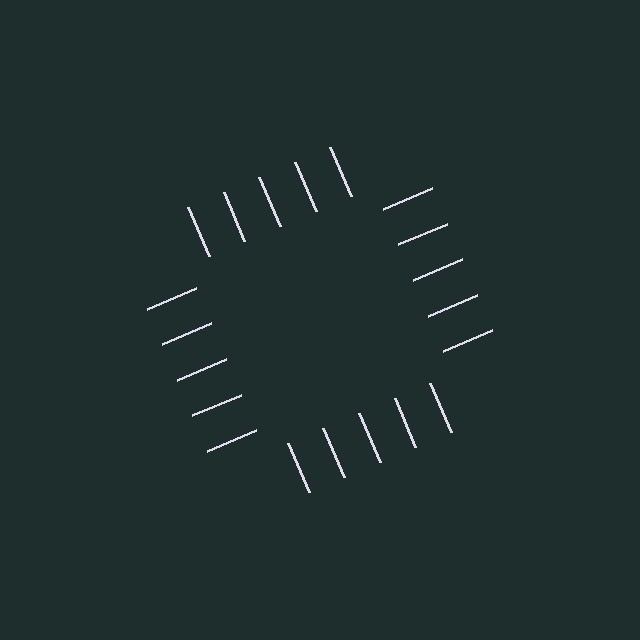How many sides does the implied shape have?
4 sides — the line-ends trace a square.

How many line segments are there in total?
20 — 5 along each of the 4 edges.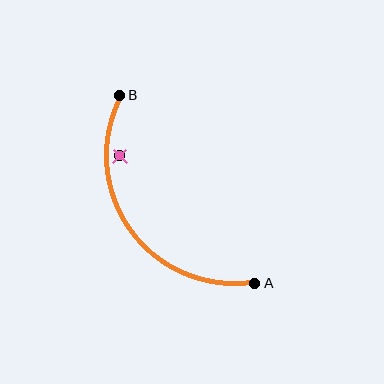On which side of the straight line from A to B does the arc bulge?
The arc bulges below and to the left of the straight line connecting A and B.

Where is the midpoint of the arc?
The arc midpoint is the point on the curve farthest from the straight line joining A and B. It sits below and to the left of that line.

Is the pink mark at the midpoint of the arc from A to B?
No — the pink mark does not lie on the arc at all. It sits slightly inside the curve.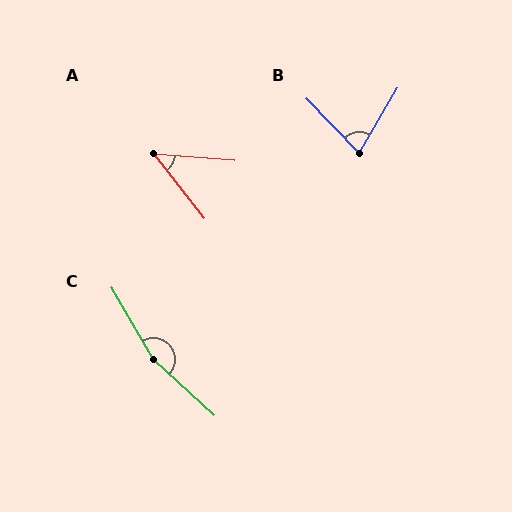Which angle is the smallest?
A, at approximately 47 degrees.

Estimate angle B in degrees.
Approximately 74 degrees.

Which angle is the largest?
C, at approximately 163 degrees.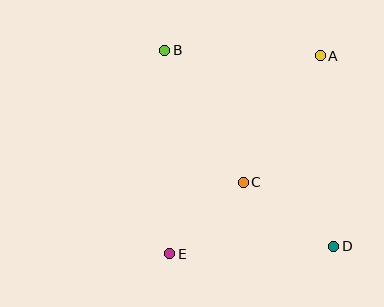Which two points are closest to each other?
Points C and E are closest to each other.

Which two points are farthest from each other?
Points B and D are farthest from each other.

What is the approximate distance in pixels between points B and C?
The distance between B and C is approximately 154 pixels.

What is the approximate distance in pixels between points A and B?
The distance between A and B is approximately 156 pixels.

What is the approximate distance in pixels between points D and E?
The distance between D and E is approximately 164 pixels.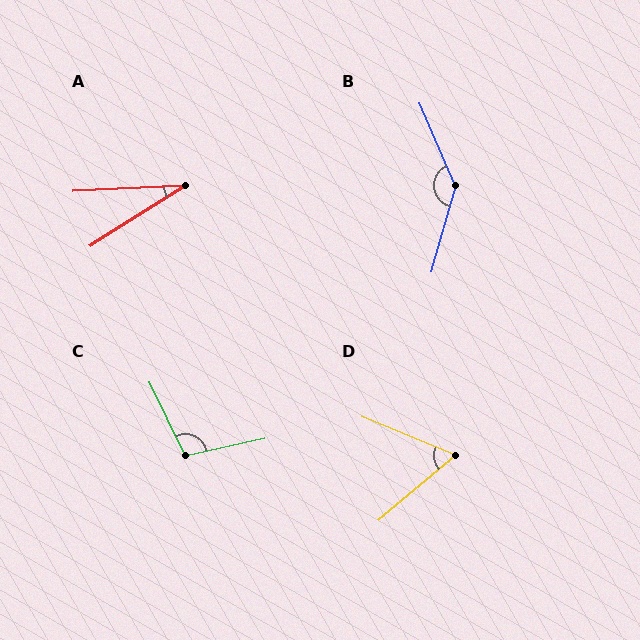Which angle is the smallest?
A, at approximately 29 degrees.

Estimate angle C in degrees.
Approximately 103 degrees.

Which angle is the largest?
B, at approximately 140 degrees.